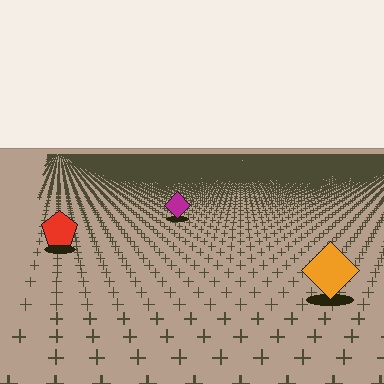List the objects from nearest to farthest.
From nearest to farthest: the orange diamond, the red pentagon, the magenta diamond.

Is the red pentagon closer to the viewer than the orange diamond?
No. The orange diamond is closer — you can tell from the texture gradient: the ground texture is coarser near it.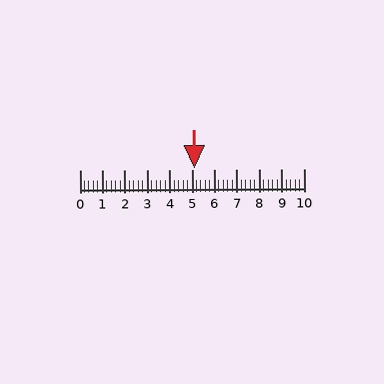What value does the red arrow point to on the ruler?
The red arrow points to approximately 5.1.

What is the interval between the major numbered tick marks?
The major tick marks are spaced 1 units apart.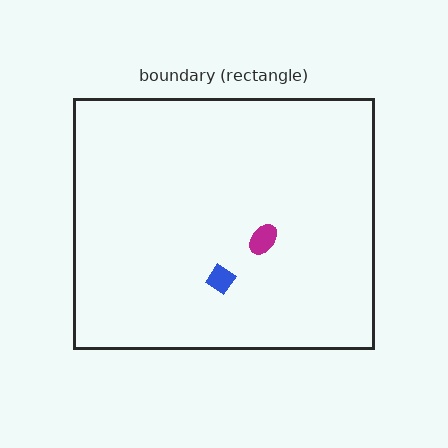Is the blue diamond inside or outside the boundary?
Inside.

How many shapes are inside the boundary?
2 inside, 0 outside.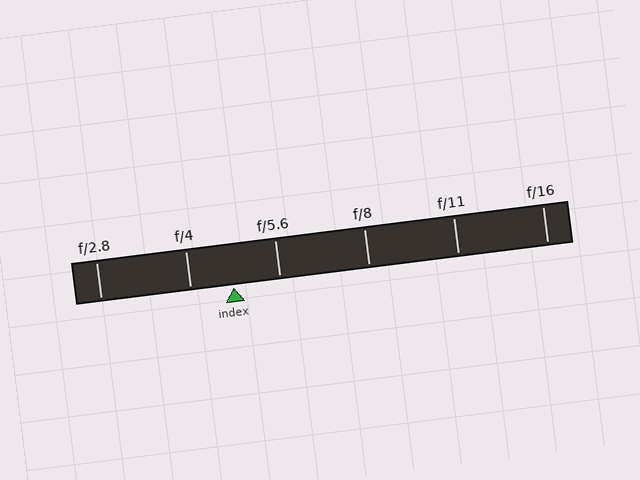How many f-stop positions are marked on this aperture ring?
There are 6 f-stop positions marked.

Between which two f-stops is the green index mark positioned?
The index mark is between f/4 and f/5.6.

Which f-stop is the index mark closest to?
The index mark is closest to f/4.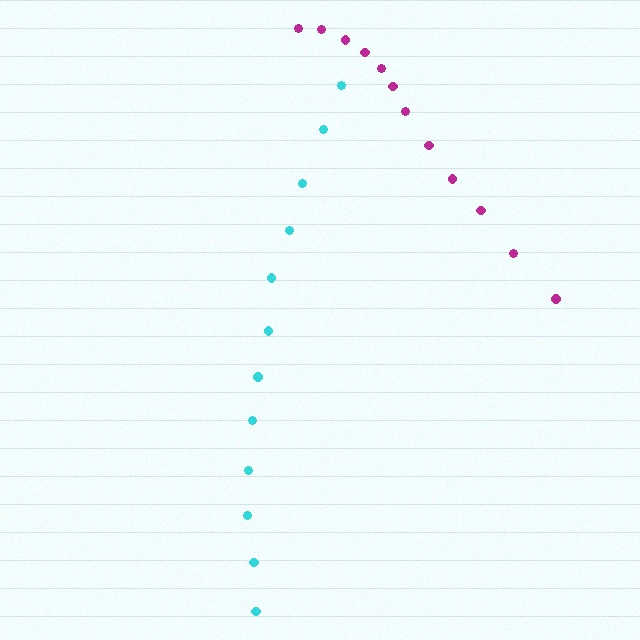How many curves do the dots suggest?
There are 2 distinct paths.